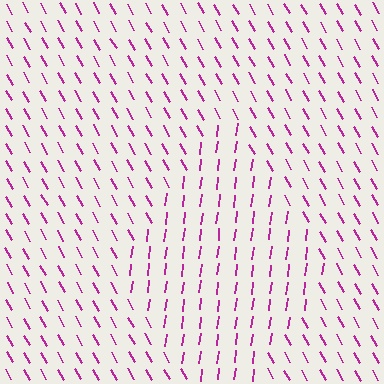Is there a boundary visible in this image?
Yes, there is a texture boundary formed by a change in line orientation.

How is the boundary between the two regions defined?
The boundary is defined purely by a change in line orientation (approximately 37 degrees difference). All lines are the same color and thickness.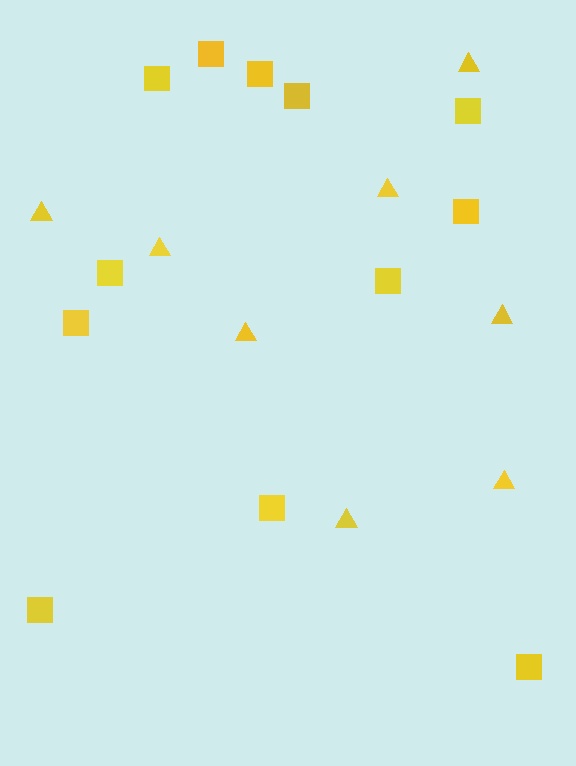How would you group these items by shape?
There are 2 groups: one group of squares (12) and one group of triangles (8).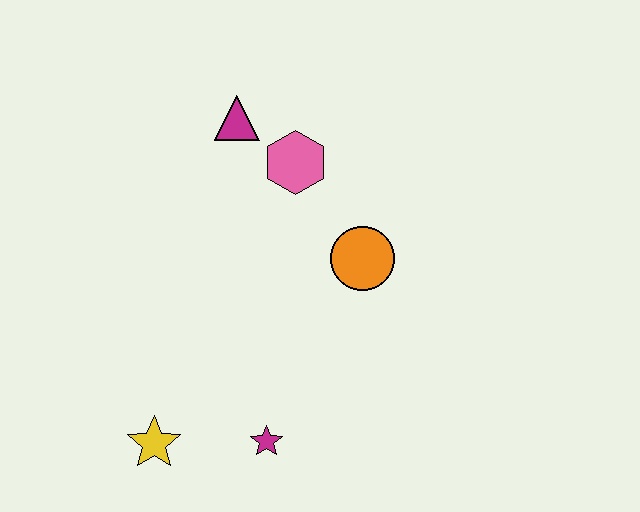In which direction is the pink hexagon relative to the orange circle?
The pink hexagon is above the orange circle.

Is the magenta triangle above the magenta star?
Yes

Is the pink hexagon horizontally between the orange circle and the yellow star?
Yes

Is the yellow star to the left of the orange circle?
Yes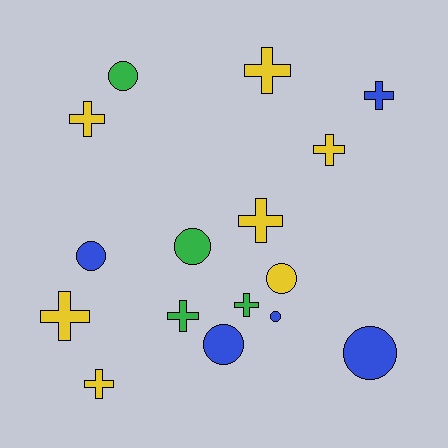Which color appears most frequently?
Yellow, with 7 objects.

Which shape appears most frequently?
Cross, with 9 objects.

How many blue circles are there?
There are 4 blue circles.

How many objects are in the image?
There are 16 objects.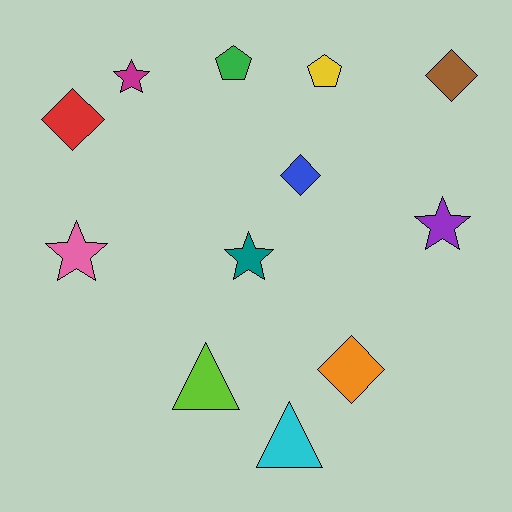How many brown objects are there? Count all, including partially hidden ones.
There is 1 brown object.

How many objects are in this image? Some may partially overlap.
There are 12 objects.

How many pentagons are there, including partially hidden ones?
There are 2 pentagons.